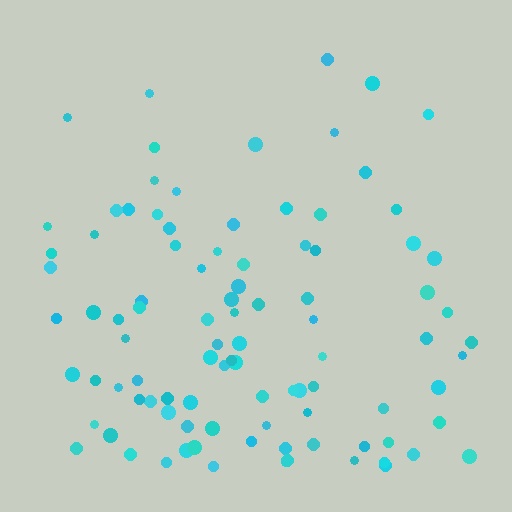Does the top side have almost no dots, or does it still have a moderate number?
Still a moderate number, just noticeably fewer than the bottom.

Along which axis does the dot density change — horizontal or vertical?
Vertical.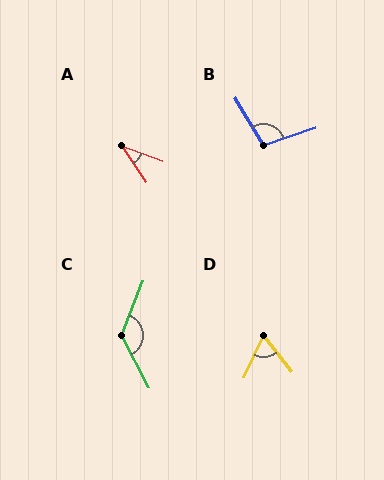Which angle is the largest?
C, at approximately 131 degrees.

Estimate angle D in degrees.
Approximately 62 degrees.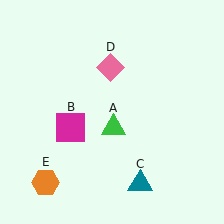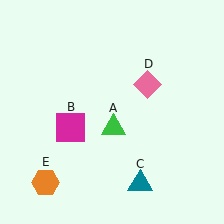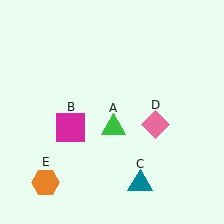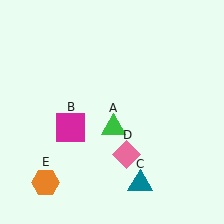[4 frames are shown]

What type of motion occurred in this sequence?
The pink diamond (object D) rotated clockwise around the center of the scene.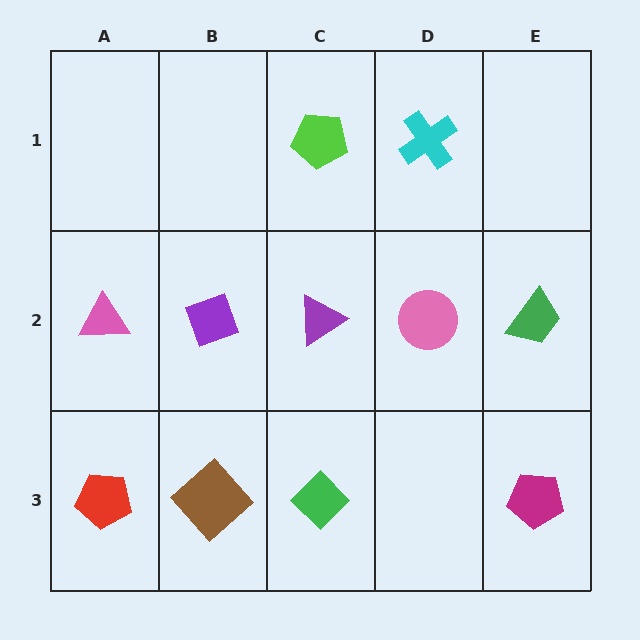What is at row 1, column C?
A lime pentagon.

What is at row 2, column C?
A purple triangle.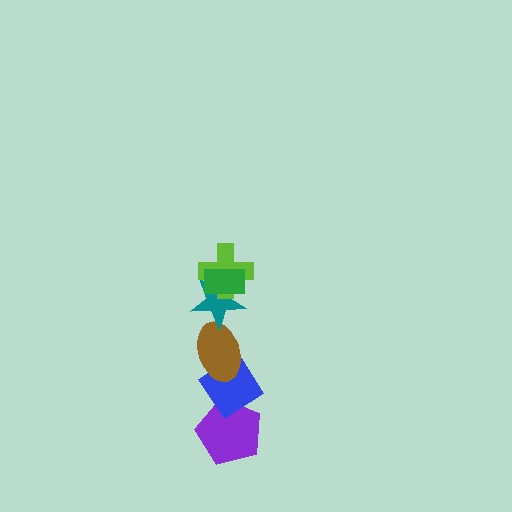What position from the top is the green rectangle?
The green rectangle is 1st from the top.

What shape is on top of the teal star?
The lime cross is on top of the teal star.